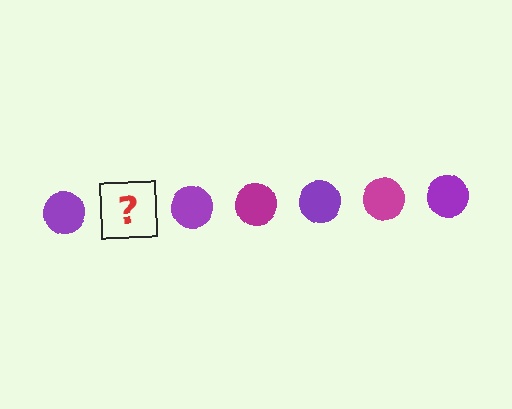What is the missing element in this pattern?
The missing element is a magenta circle.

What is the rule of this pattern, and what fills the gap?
The rule is that the pattern cycles through purple, magenta circles. The gap should be filled with a magenta circle.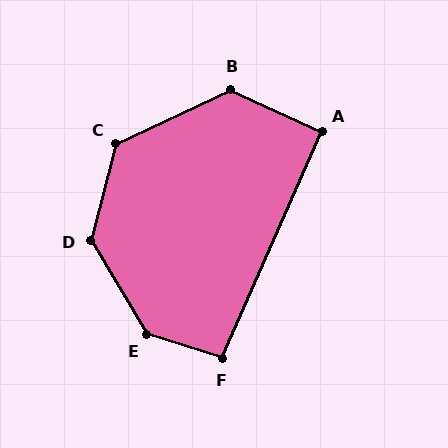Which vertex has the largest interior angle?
E, at approximately 139 degrees.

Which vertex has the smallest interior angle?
A, at approximately 91 degrees.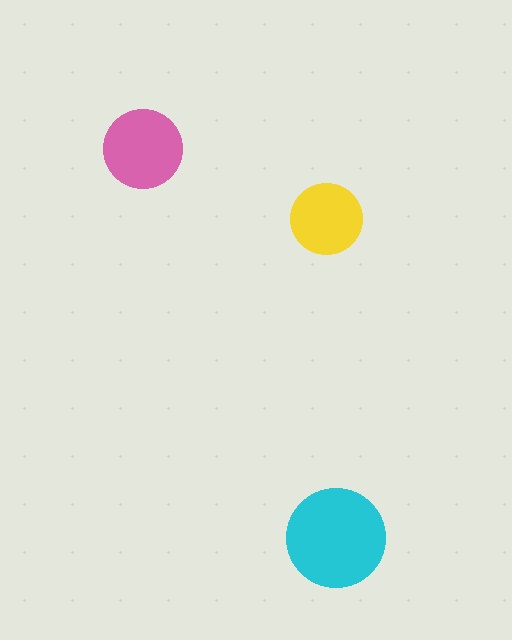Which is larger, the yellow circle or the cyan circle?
The cyan one.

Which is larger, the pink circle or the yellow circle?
The pink one.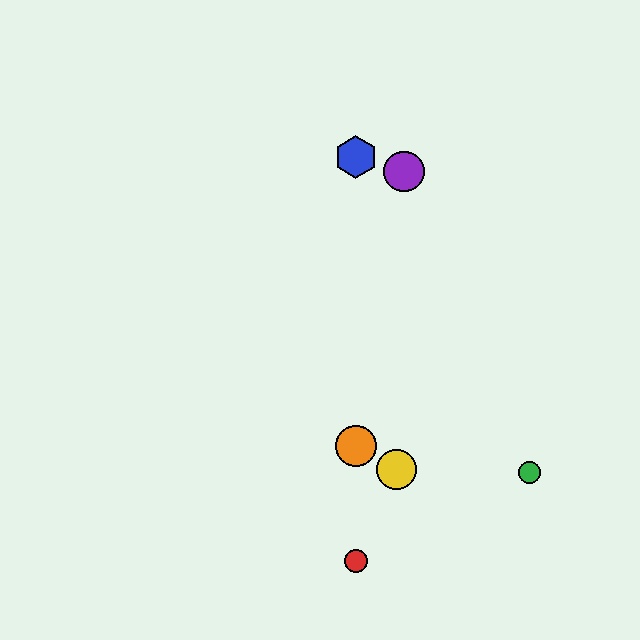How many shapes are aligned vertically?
3 shapes (the red circle, the blue hexagon, the orange circle) are aligned vertically.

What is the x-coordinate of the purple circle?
The purple circle is at x≈404.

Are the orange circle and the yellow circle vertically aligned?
No, the orange circle is at x≈356 and the yellow circle is at x≈397.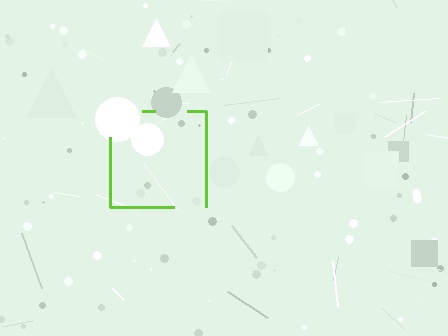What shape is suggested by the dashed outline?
The dashed outline suggests a square.